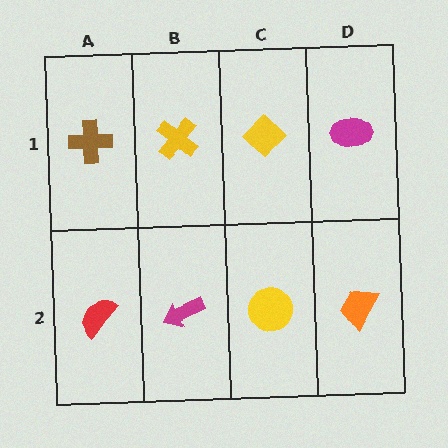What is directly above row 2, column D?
A magenta ellipse.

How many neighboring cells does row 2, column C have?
3.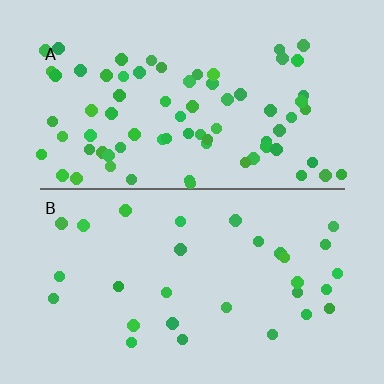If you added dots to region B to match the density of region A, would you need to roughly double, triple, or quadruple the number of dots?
Approximately triple.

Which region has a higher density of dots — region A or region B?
A (the top).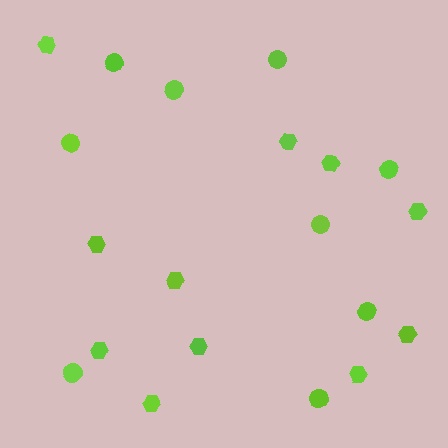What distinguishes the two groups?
There are 2 groups: one group of hexagons (11) and one group of circles (9).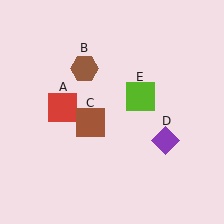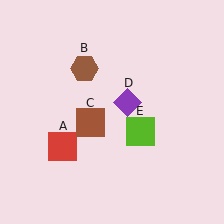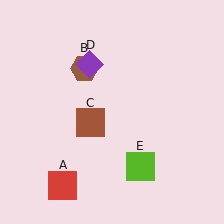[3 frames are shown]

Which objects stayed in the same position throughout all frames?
Brown hexagon (object B) and brown square (object C) remained stationary.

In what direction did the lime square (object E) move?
The lime square (object E) moved down.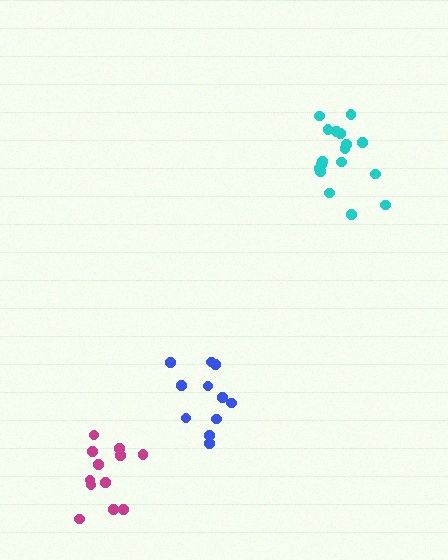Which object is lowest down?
The magenta cluster is bottommost.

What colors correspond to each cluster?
The clusters are colored: magenta, cyan, blue.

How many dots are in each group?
Group 1: 12 dots, Group 2: 17 dots, Group 3: 11 dots (40 total).